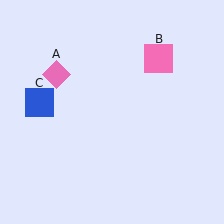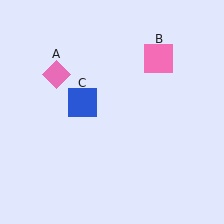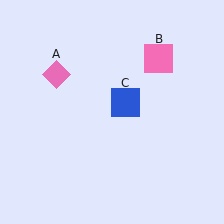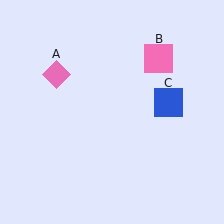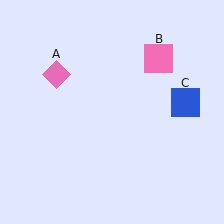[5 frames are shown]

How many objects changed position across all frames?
1 object changed position: blue square (object C).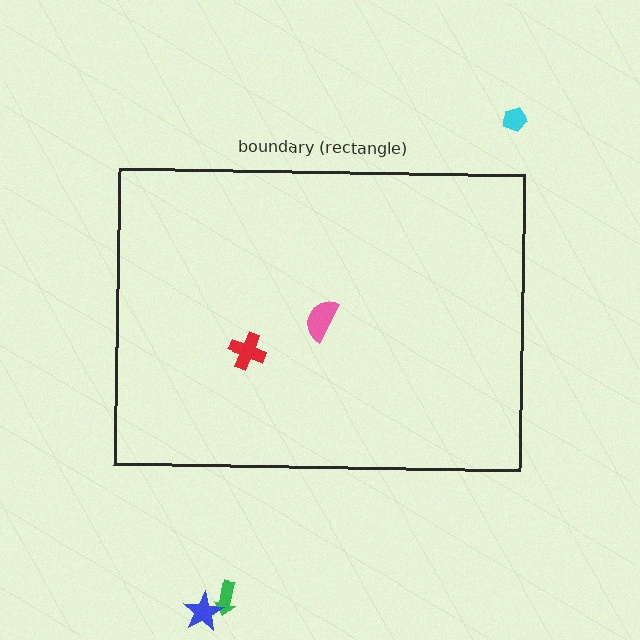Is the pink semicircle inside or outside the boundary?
Inside.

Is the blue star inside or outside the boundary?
Outside.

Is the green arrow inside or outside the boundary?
Outside.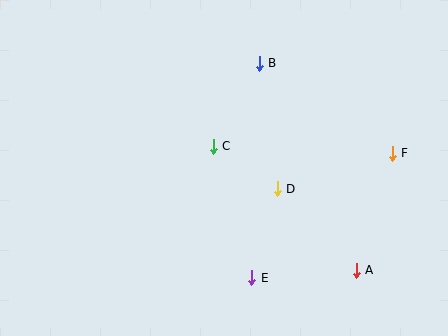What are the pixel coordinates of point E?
Point E is at (252, 278).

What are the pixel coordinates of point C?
Point C is at (213, 146).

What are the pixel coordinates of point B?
Point B is at (259, 63).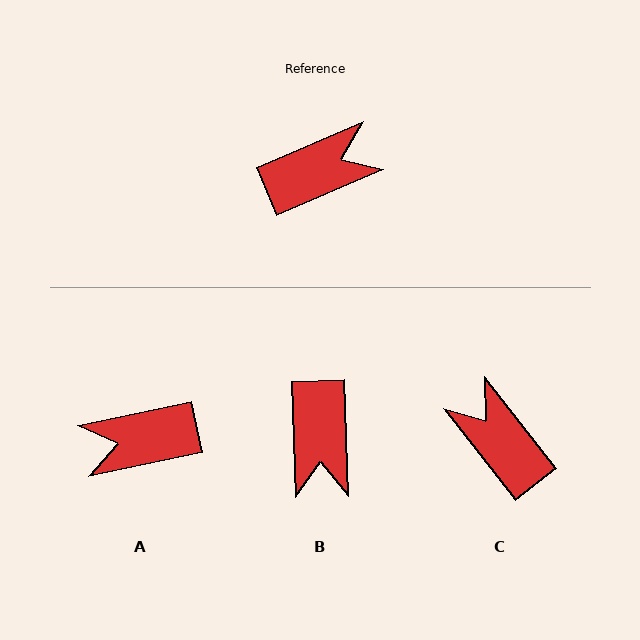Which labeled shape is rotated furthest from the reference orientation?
A, about 169 degrees away.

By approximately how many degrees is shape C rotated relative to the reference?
Approximately 105 degrees counter-clockwise.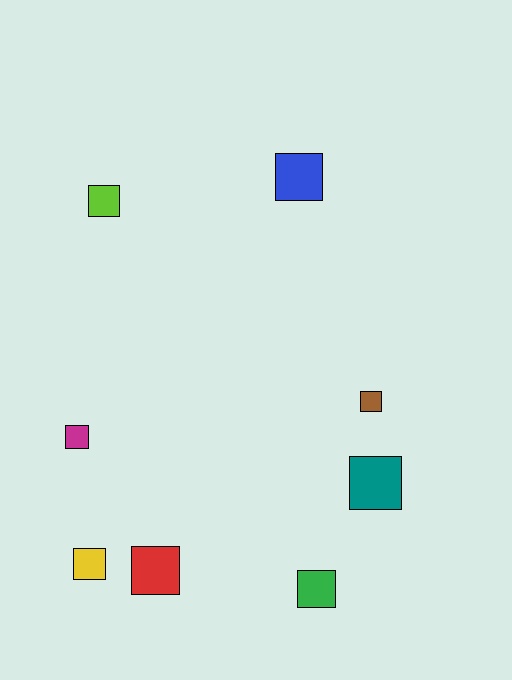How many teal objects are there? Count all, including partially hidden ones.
There is 1 teal object.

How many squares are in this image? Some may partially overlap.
There are 8 squares.